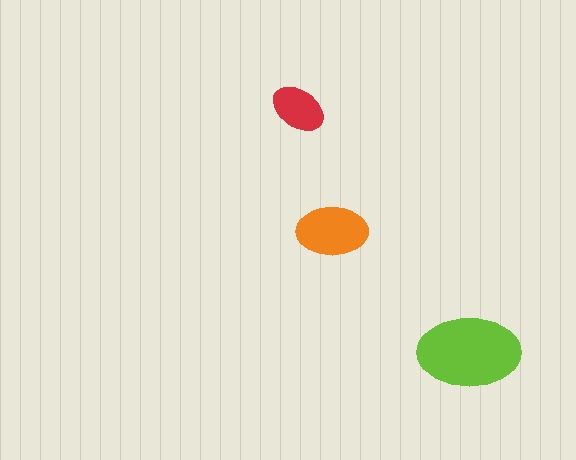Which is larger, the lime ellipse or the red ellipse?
The lime one.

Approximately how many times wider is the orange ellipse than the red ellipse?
About 1.5 times wider.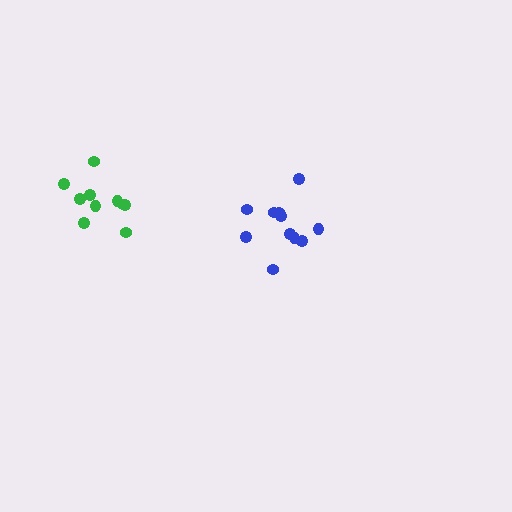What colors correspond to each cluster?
The clusters are colored: blue, green.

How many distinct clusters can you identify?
There are 2 distinct clusters.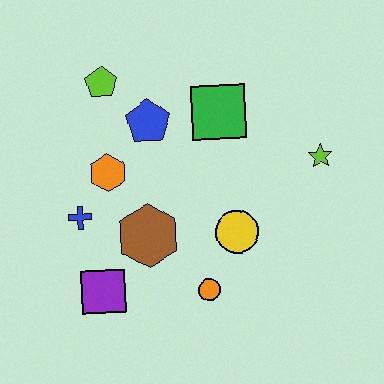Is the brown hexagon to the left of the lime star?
Yes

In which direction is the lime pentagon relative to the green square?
The lime pentagon is to the left of the green square.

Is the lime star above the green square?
No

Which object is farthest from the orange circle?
The lime pentagon is farthest from the orange circle.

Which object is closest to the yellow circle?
The orange circle is closest to the yellow circle.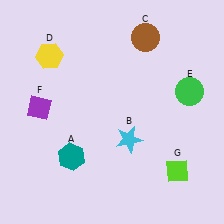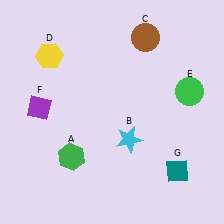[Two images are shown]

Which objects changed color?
A changed from teal to green. G changed from lime to teal.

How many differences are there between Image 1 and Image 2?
There are 2 differences between the two images.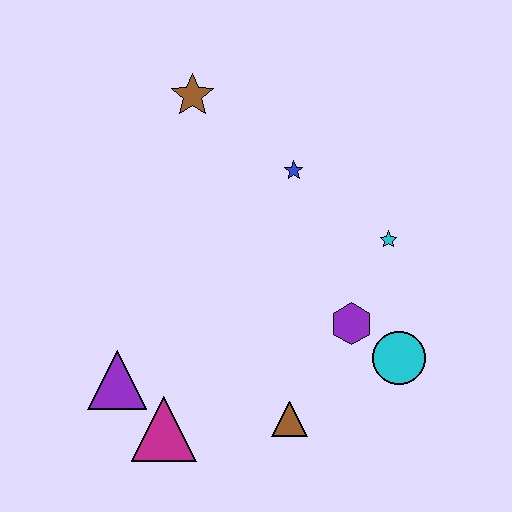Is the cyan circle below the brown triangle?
No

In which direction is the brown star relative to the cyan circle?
The brown star is above the cyan circle.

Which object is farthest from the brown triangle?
The brown star is farthest from the brown triangle.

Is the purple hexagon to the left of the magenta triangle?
No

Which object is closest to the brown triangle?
The purple hexagon is closest to the brown triangle.